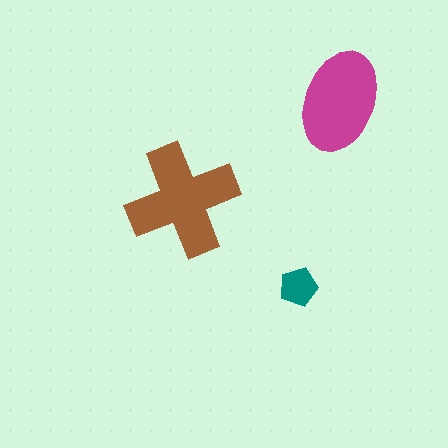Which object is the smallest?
The teal pentagon.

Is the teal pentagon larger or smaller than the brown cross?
Smaller.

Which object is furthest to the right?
The magenta ellipse is rightmost.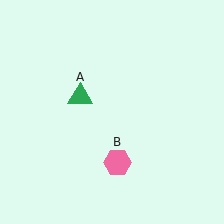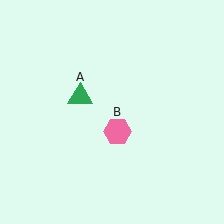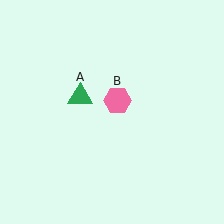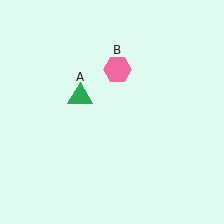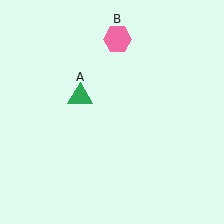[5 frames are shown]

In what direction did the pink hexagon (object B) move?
The pink hexagon (object B) moved up.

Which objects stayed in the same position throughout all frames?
Green triangle (object A) remained stationary.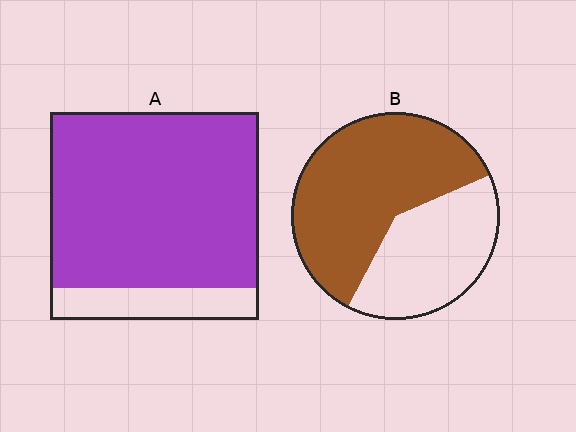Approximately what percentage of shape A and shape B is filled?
A is approximately 85% and B is approximately 60%.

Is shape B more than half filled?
Yes.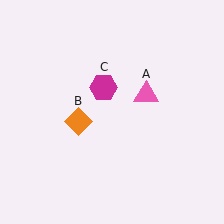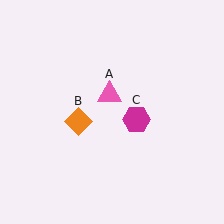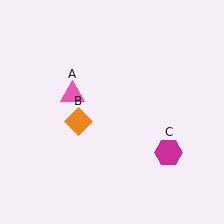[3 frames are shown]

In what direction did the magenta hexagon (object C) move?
The magenta hexagon (object C) moved down and to the right.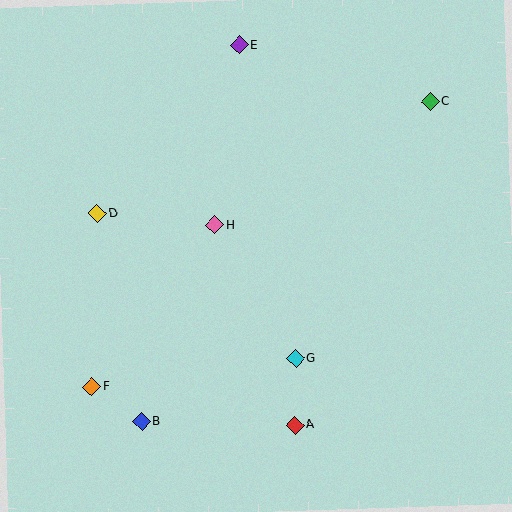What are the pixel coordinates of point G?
Point G is at (296, 359).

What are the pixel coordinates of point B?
Point B is at (142, 422).